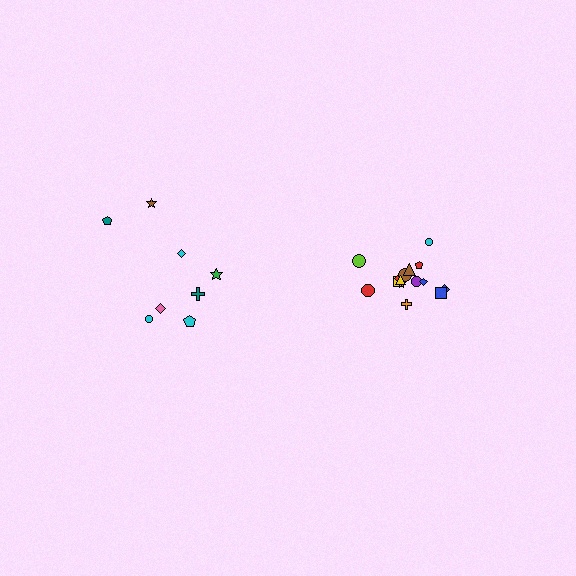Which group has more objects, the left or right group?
The right group.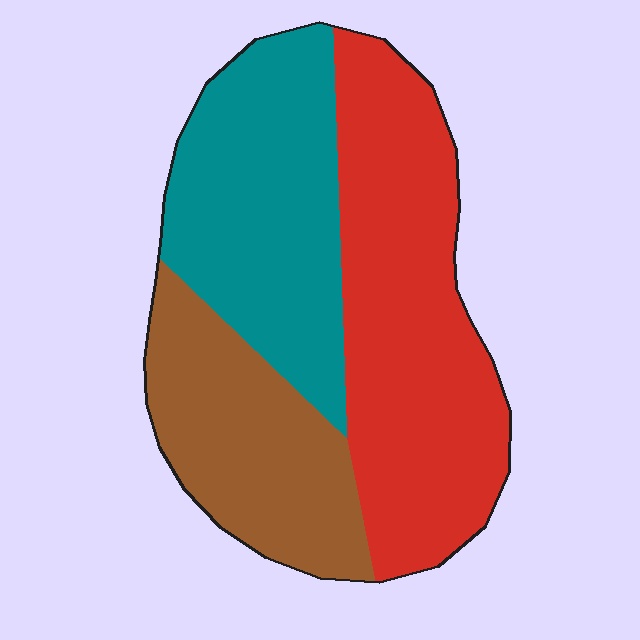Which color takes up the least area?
Brown, at roughly 25%.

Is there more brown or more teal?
Teal.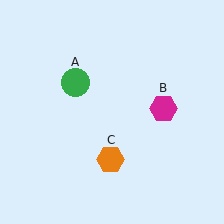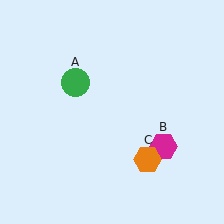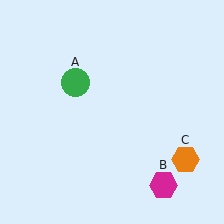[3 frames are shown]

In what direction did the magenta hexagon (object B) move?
The magenta hexagon (object B) moved down.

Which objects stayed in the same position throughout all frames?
Green circle (object A) remained stationary.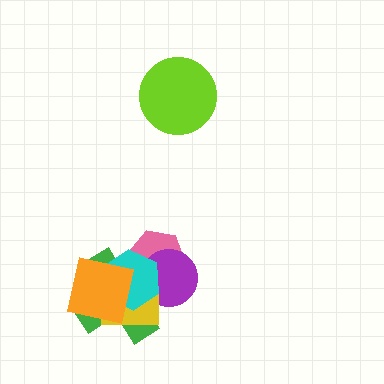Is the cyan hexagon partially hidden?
Yes, it is partially covered by another shape.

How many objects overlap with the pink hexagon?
3 objects overlap with the pink hexagon.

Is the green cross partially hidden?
Yes, it is partially covered by another shape.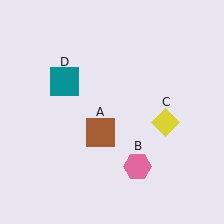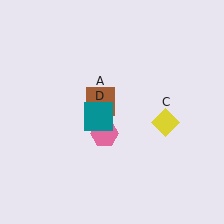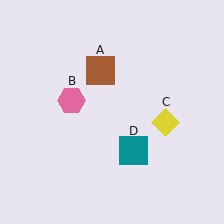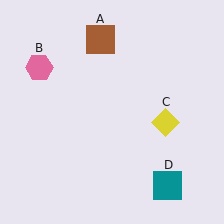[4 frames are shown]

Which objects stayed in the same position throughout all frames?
Yellow diamond (object C) remained stationary.